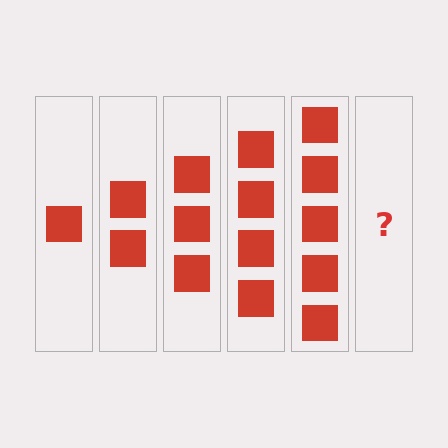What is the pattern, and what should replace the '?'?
The pattern is that each step adds one more square. The '?' should be 6 squares.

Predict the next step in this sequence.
The next step is 6 squares.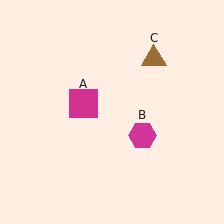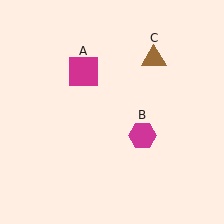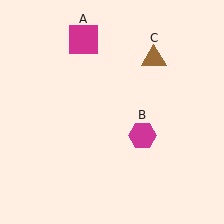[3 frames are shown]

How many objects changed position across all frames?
1 object changed position: magenta square (object A).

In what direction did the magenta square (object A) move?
The magenta square (object A) moved up.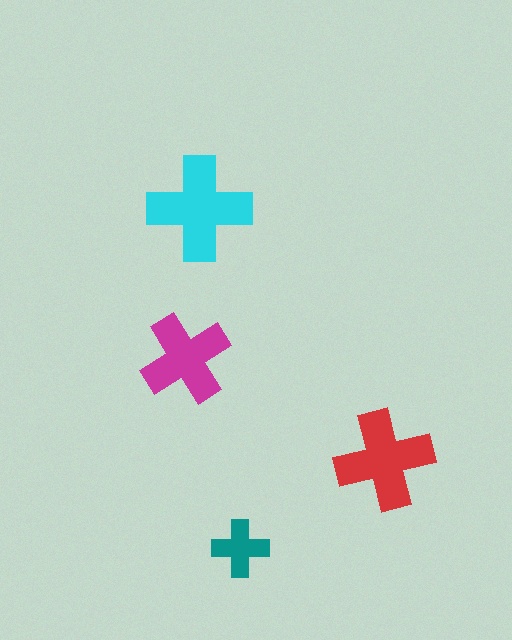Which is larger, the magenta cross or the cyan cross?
The cyan one.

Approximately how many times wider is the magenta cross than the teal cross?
About 1.5 times wider.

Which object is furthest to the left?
The magenta cross is leftmost.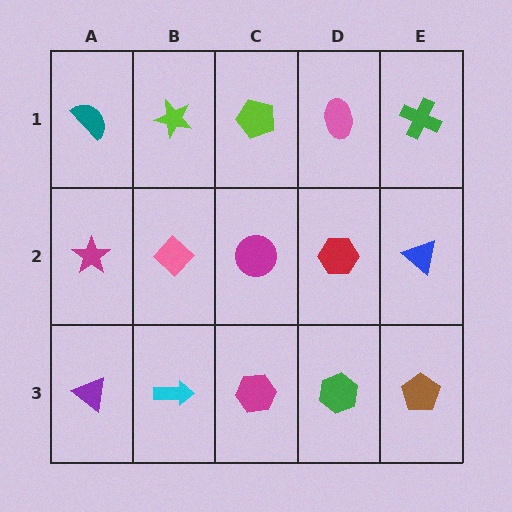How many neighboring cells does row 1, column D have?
3.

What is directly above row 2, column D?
A pink ellipse.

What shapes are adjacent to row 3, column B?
A pink diamond (row 2, column B), a purple triangle (row 3, column A), a magenta hexagon (row 3, column C).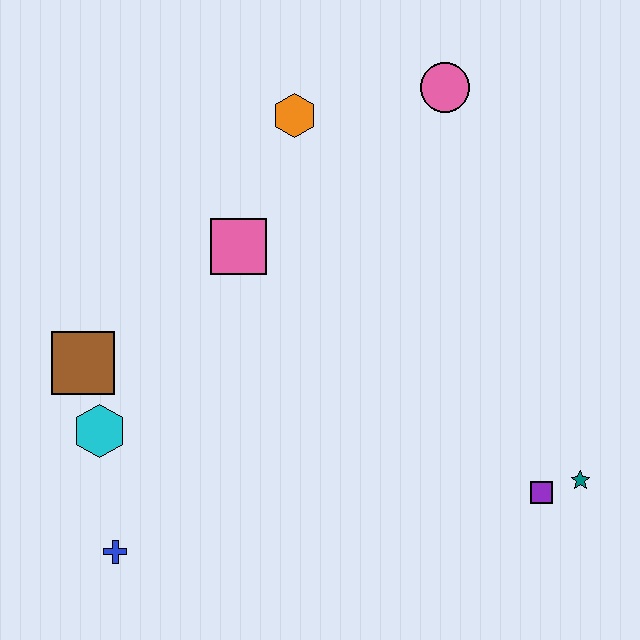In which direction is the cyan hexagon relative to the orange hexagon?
The cyan hexagon is below the orange hexagon.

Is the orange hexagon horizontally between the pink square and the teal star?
Yes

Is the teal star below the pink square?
Yes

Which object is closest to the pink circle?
The orange hexagon is closest to the pink circle.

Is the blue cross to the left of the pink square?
Yes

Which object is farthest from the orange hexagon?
The blue cross is farthest from the orange hexagon.